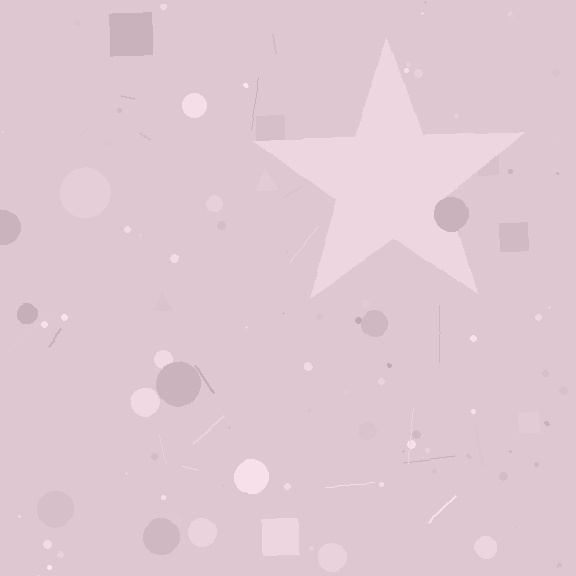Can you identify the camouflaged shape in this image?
The camouflaged shape is a star.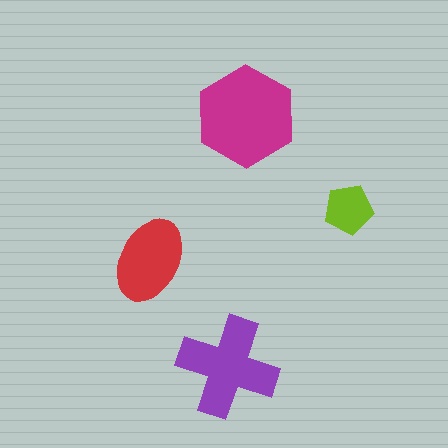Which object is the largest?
The magenta hexagon.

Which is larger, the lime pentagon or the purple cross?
The purple cross.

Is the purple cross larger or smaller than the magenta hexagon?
Smaller.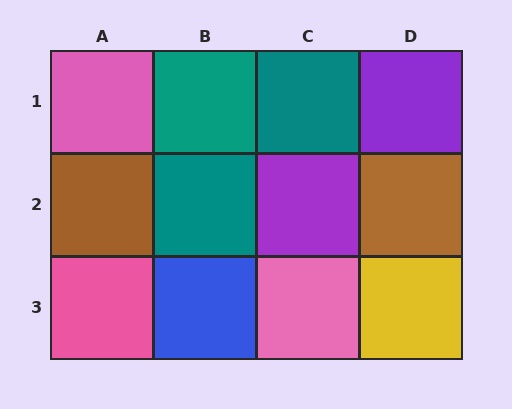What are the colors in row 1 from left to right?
Pink, teal, teal, purple.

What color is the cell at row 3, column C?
Pink.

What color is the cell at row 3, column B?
Blue.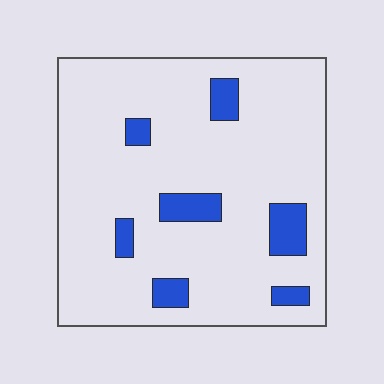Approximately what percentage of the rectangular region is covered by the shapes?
Approximately 10%.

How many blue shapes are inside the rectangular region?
7.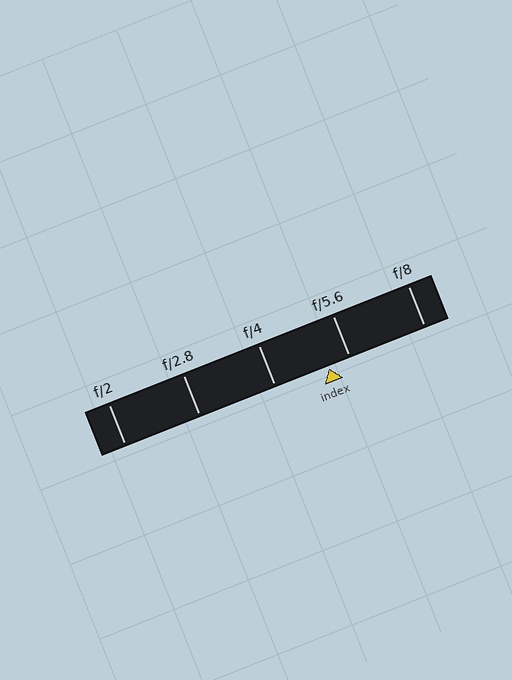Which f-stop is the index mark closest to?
The index mark is closest to f/5.6.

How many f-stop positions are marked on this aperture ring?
There are 5 f-stop positions marked.